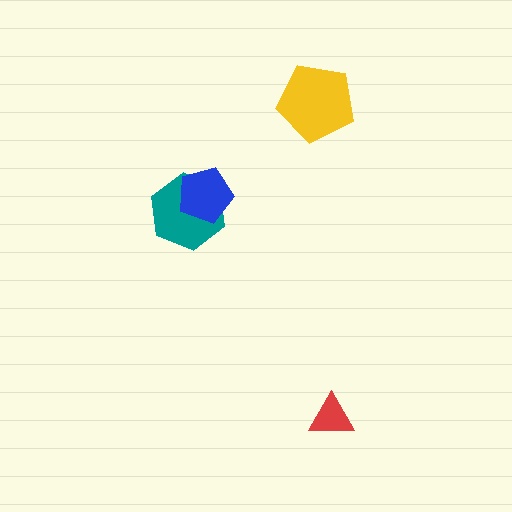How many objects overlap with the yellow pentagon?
0 objects overlap with the yellow pentagon.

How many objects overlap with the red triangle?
0 objects overlap with the red triangle.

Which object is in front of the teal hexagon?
The blue pentagon is in front of the teal hexagon.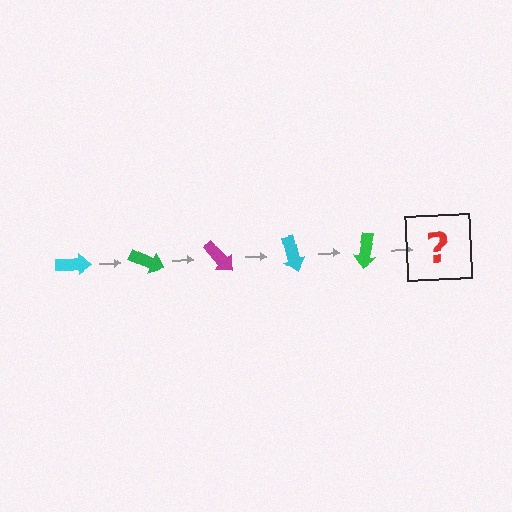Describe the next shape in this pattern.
It should be a magenta arrow, rotated 125 degrees from the start.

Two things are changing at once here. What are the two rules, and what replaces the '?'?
The two rules are that it rotates 25 degrees each step and the color cycles through cyan, green, and magenta. The '?' should be a magenta arrow, rotated 125 degrees from the start.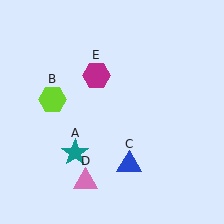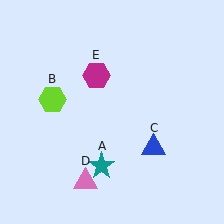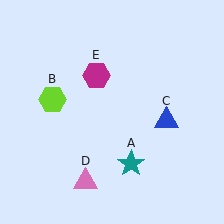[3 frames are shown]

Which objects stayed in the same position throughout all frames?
Lime hexagon (object B) and pink triangle (object D) and magenta hexagon (object E) remained stationary.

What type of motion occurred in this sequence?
The teal star (object A), blue triangle (object C) rotated counterclockwise around the center of the scene.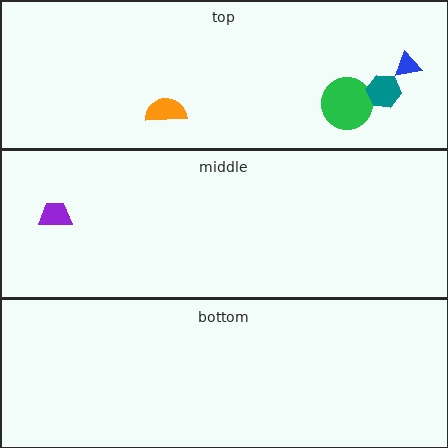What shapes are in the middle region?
The purple trapezoid.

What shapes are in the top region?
The blue triangle, the orange semicircle, the green circle, the teal hexagon.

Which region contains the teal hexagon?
The top region.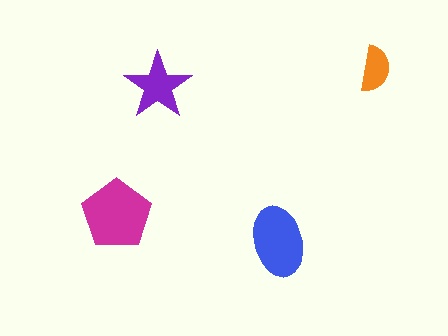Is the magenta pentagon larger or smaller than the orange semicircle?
Larger.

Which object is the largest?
The magenta pentagon.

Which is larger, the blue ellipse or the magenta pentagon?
The magenta pentagon.